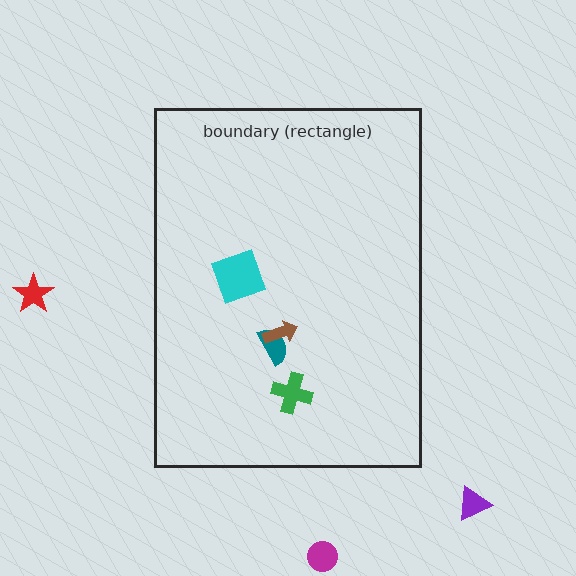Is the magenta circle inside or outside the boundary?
Outside.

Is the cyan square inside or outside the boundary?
Inside.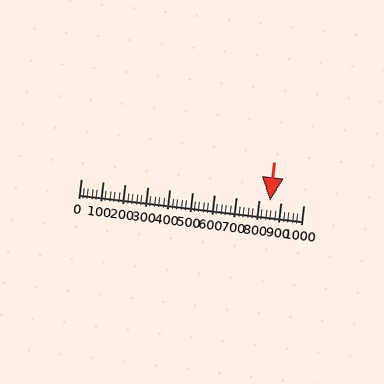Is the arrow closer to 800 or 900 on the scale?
The arrow is closer to 900.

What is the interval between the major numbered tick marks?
The major tick marks are spaced 100 units apart.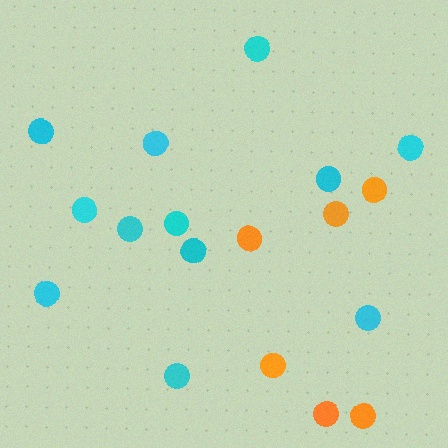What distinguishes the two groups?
There are 2 groups: one group of orange circles (6) and one group of cyan circles (12).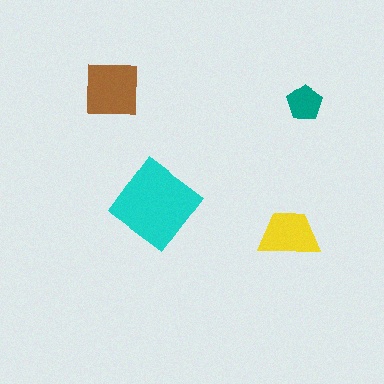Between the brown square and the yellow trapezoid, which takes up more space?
The brown square.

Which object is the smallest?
The teal pentagon.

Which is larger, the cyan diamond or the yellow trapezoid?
The cyan diamond.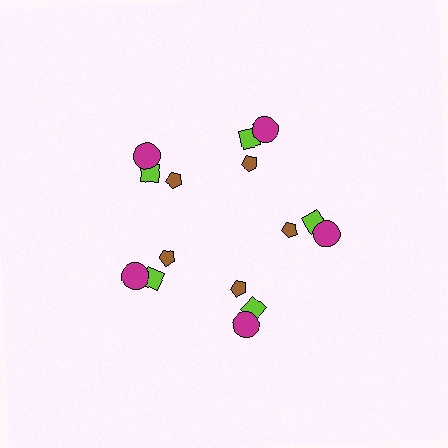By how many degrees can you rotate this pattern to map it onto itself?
The pattern maps onto itself every 72 degrees of rotation.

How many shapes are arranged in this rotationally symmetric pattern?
There are 15 shapes, arranged in 5 groups of 3.